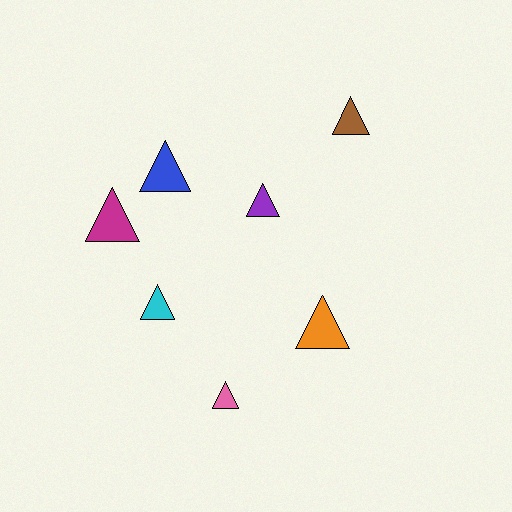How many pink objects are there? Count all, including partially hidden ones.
There is 1 pink object.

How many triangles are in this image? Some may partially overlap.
There are 7 triangles.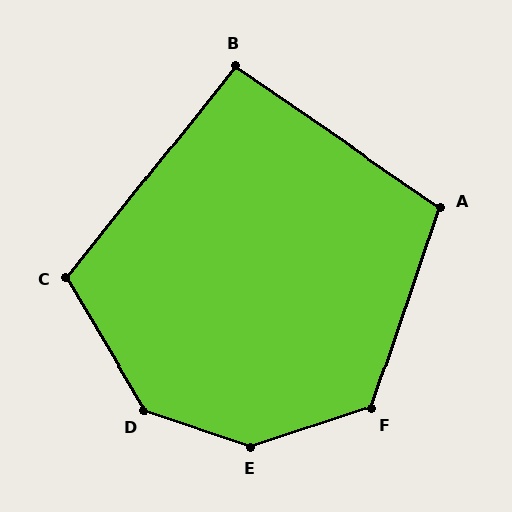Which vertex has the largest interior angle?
E, at approximately 143 degrees.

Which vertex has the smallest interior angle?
B, at approximately 94 degrees.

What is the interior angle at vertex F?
Approximately 127 degrees (obtuse).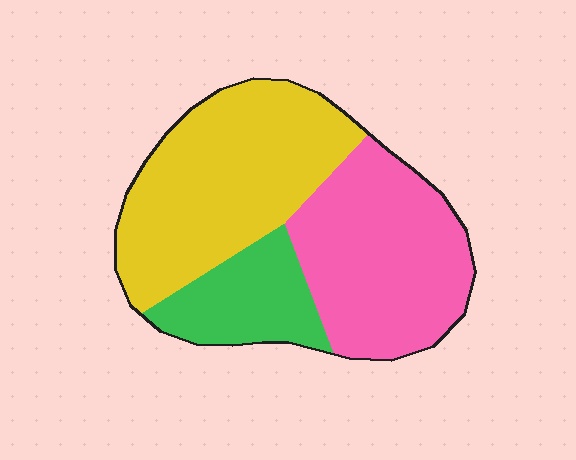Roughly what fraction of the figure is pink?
Pink covers roughly 40% of the figure.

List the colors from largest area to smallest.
From largest to smallest: yellow, pink, green.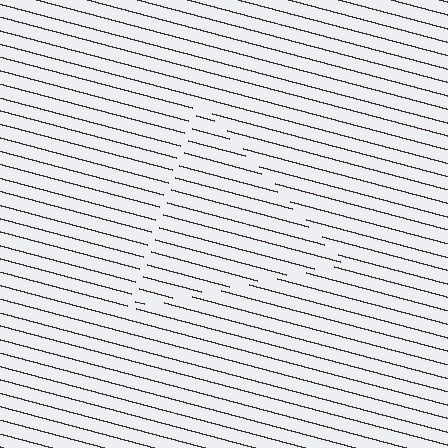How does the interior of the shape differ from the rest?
The interior of the shape contains the same grating, shifted by half a period — the contour is defined by the phase discontinuity where line-ends from the inner and outer gratings abut.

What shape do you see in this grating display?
An illusory triangle. The interior of the shape contains the same grating, shifted by half a period — the contour is defined by the phase discontinuity where line-ends from the inner and outer gratings abut.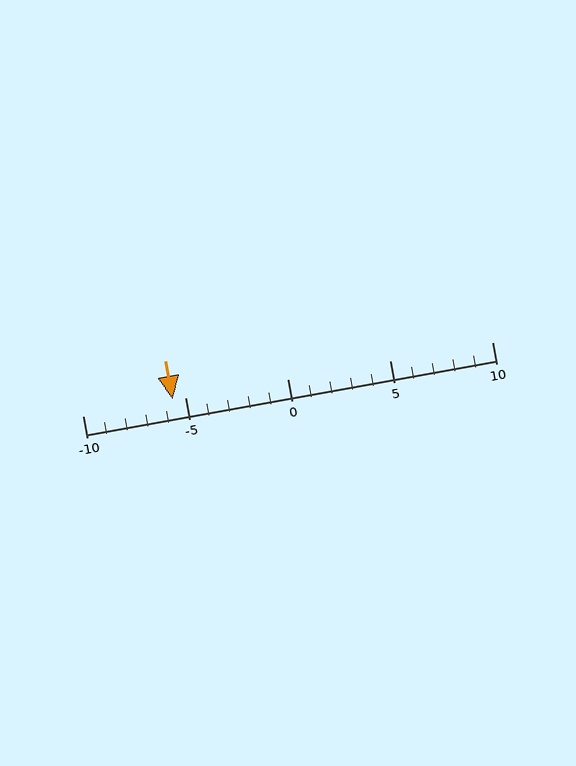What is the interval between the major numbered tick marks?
The major tick marks are spaced 5 units apart.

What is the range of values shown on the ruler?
The ruler shows values from -10 to 10.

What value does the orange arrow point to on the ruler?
The orange arrow points to approximately -6.